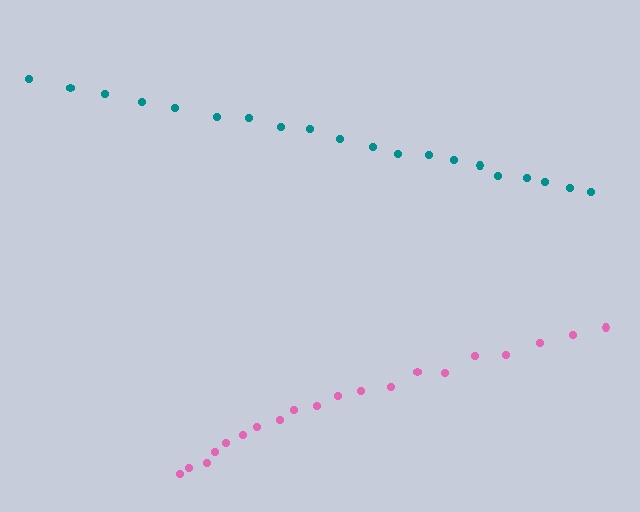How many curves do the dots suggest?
There are 2 distinct paths.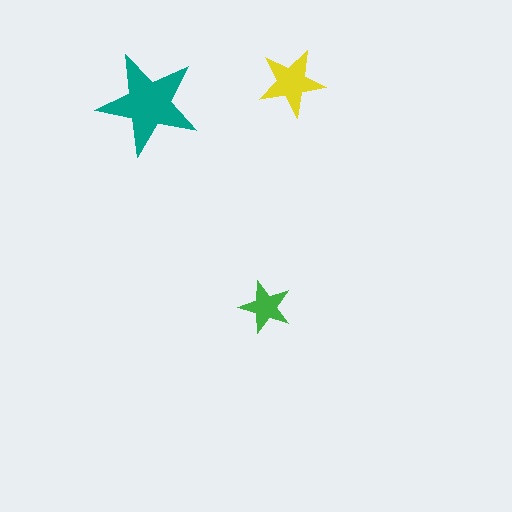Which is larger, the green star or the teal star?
The teal one.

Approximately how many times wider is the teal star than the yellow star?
About 1.5 times wider.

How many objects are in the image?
There are 3 objects in the image.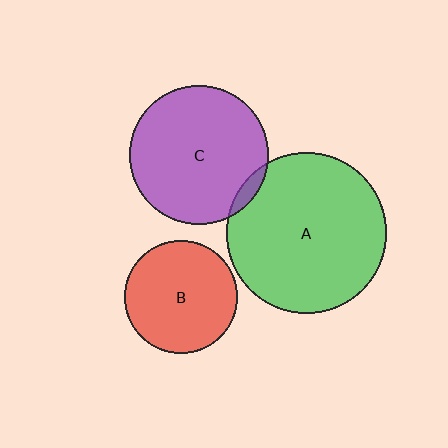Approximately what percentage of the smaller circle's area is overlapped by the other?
Approximately 5%.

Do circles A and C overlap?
Yes.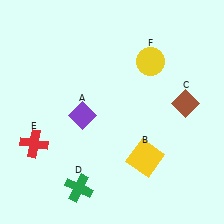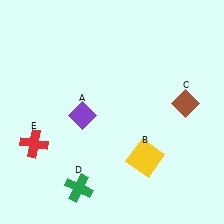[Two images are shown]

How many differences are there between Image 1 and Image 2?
There is 1 difference between the two images.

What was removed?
The yellow circle (F) was removed in Image 2.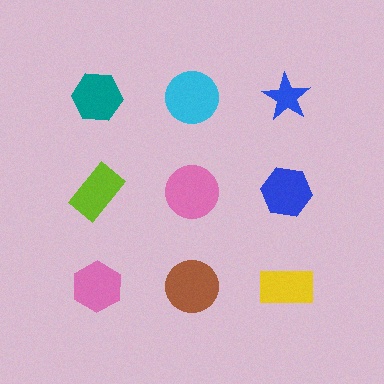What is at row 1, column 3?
A blue star.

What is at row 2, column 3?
A blue hexagon.